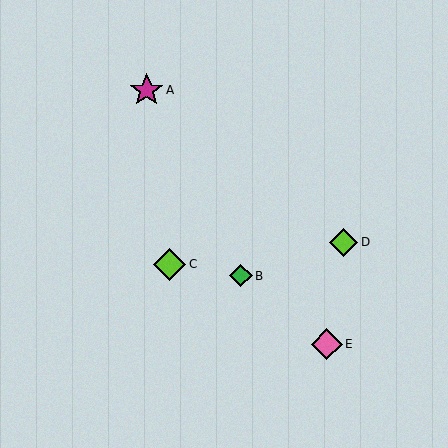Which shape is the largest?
The magenta star (labeled A) is the largest.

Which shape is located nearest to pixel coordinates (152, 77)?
The magenta star (labeled A) at (147, 90) is nearest to that location.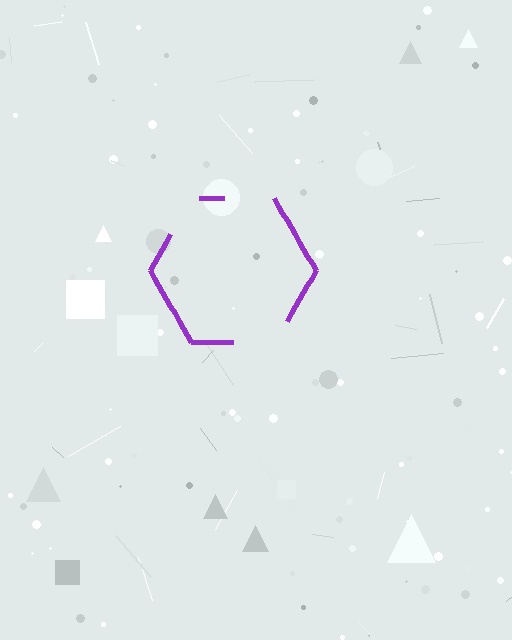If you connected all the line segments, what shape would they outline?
They would outline a hexagon.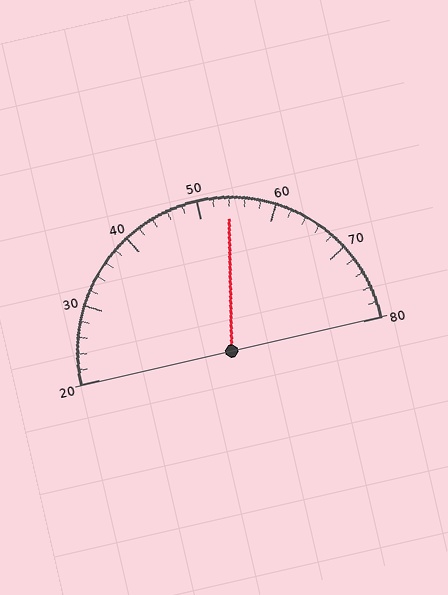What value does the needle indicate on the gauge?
The needle indicates approximately 54.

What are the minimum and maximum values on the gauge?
The gauge ranges from 20 to 80.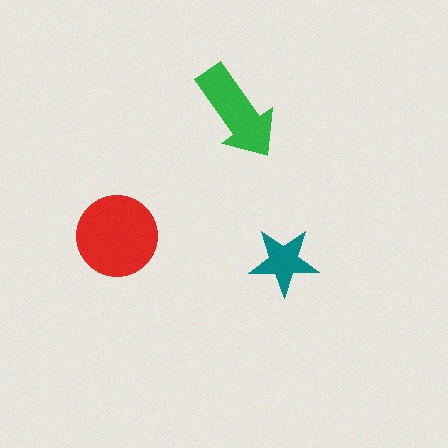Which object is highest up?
The green arrow is topmost.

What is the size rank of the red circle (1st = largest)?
1st.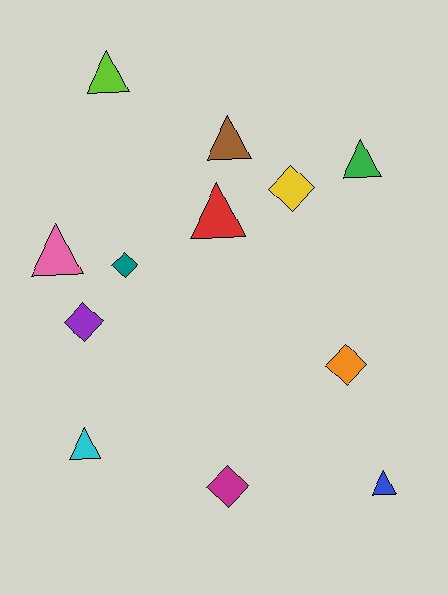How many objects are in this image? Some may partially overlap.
There are 12 objects.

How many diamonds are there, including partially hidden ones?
There are 5 diamonds.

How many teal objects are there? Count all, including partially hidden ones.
There is 1 teal object.